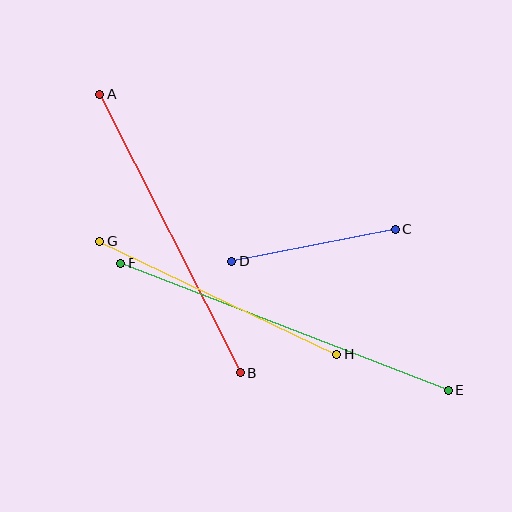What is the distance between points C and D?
The distance is approximately 166 pixels.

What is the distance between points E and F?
The distance is approximately 351 pixels.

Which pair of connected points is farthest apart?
Points E and F are farthest apart.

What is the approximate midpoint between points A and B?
The midpoint is at approximately (170, 234) pixels.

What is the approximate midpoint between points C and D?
The midpoint is at approximately (313, 245) pixels.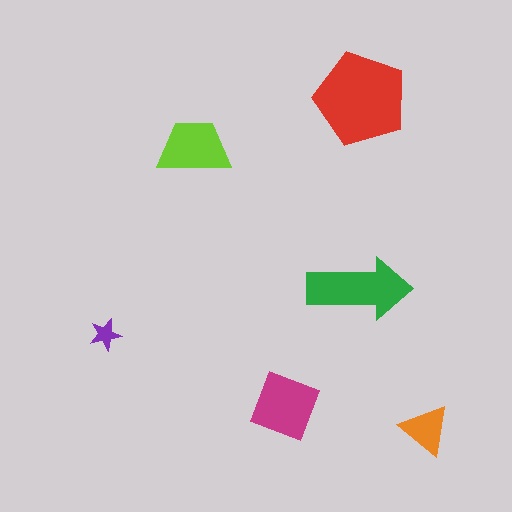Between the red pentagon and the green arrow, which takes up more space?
The red pentagon.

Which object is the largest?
The red pentagon.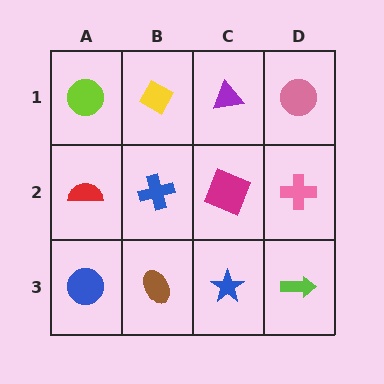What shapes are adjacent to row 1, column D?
A pink cross (row 2, column D), a purple triangle (row 1, column C).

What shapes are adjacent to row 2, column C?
A purple triangle (row 1, column C), a blue star (row 3, column C), a blue cross (row 2, column B), a pink cross (row 2, column D).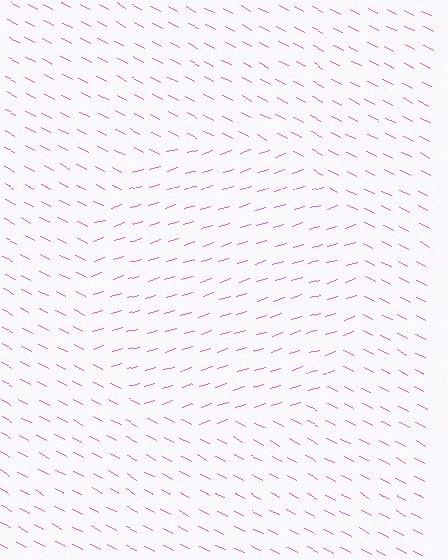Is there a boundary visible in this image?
Yes, there is a texture boundary formed by a change in line orientation.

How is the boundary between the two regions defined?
The boundary is defined purely by a change in line orientation (approximately 45 degrees difference). All lines are the same color and thickness.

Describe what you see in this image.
The image is filled with small pink line segments. A circle region in the image has lines oriented differently from the surrounding lines, creating a visible texture boundary.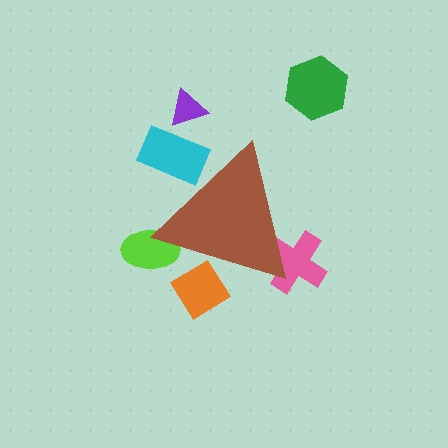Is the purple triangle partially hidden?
No, the purple triangle is fully visible.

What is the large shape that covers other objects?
A brown triangle.